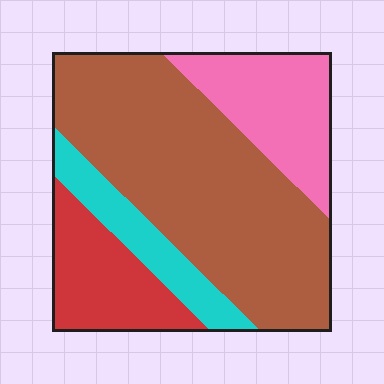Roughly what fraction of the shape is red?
Red covers 16% of the shape.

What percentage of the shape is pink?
Pink covers roughly 20% of the shape.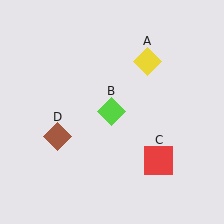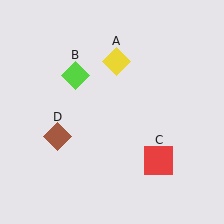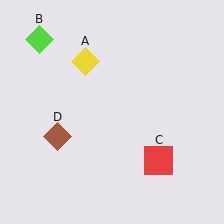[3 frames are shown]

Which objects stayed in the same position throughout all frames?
Red square (object C) and brown diamond (object D) remained stationary.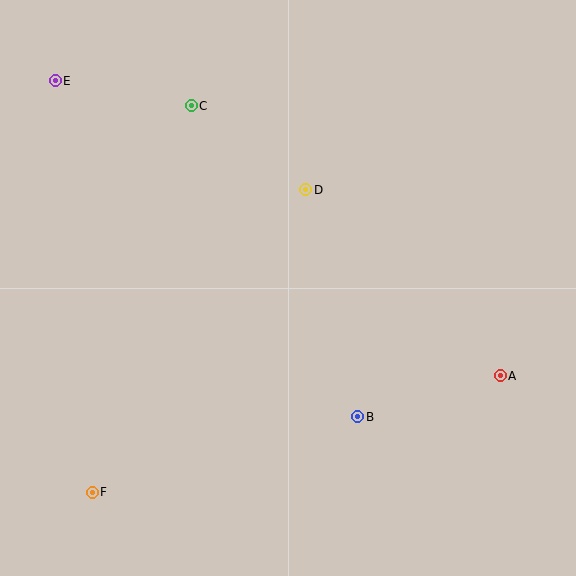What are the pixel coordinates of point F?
Point F is at (92, 492).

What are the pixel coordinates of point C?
Point C is at (191, 106).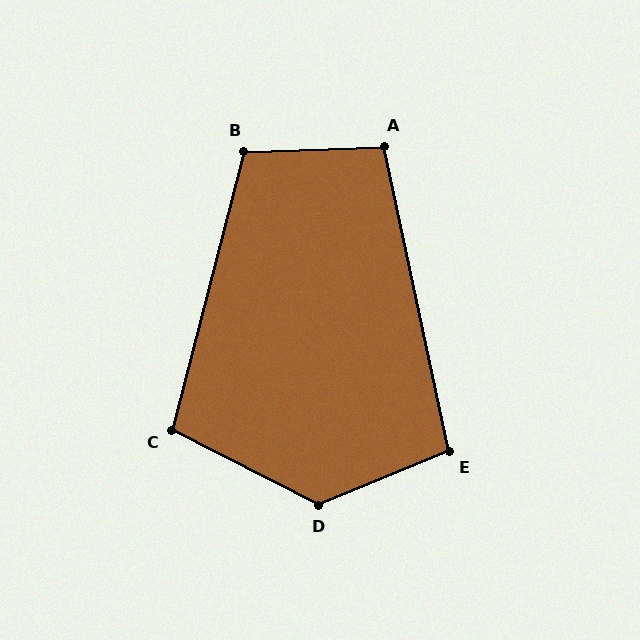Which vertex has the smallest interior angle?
E, at approximately 100 degrees.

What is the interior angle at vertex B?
Approximately 107 degrees (obtuse).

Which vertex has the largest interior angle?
D, at approximately 131 degrees.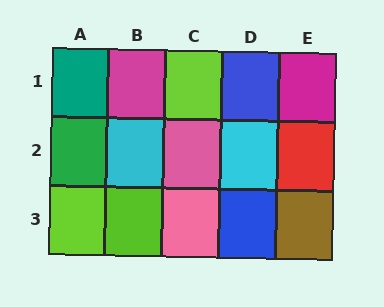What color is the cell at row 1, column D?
Blue.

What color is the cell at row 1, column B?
Magenta.